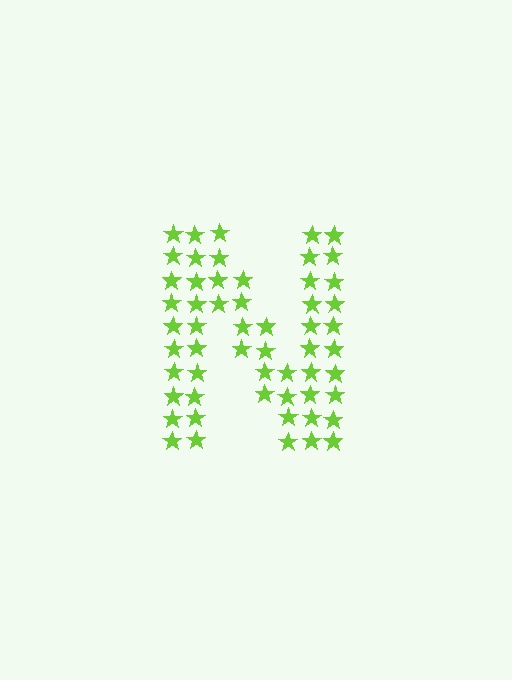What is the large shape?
The large shape is the letter N.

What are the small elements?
The small elements are stars.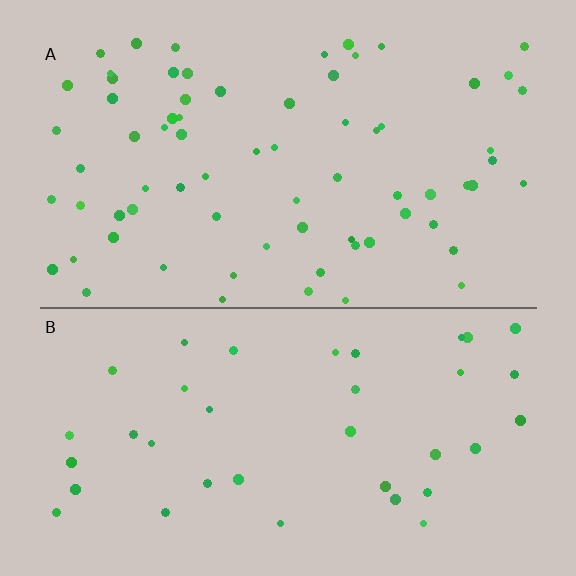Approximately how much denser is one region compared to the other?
Approximately 1.9× — region A over region B.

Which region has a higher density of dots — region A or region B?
A (the top).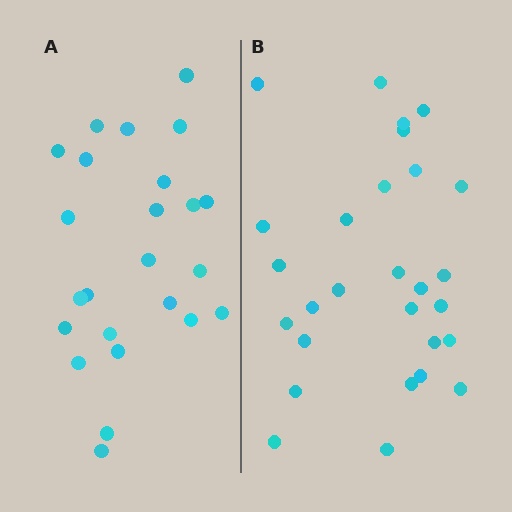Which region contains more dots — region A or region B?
Region B (the right region) has more dots.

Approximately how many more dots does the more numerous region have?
Region B has about 4 more dots than region A.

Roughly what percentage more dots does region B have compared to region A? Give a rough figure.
About 15% more.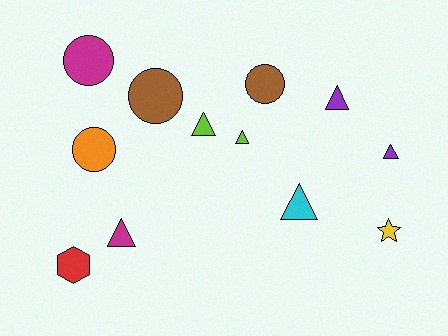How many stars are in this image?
There is 1 star.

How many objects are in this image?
There are 12 objects.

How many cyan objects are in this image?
There is 1 cyan object.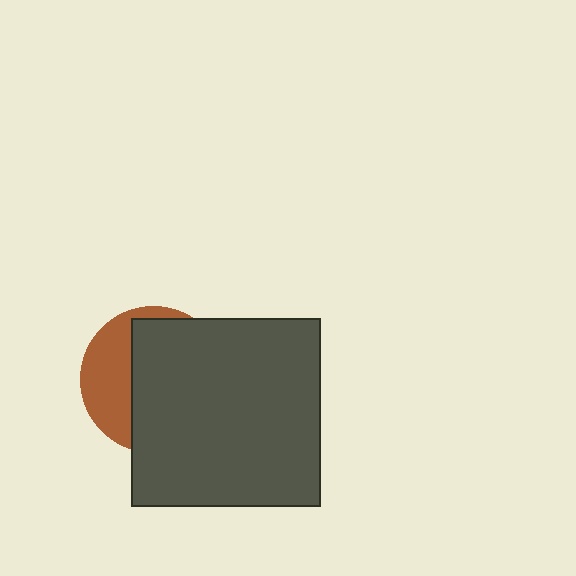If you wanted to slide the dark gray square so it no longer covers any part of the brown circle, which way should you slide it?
Slide it right — that is the most direct way to separate the two shapes.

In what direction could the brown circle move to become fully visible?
The brown circle could move left. That would shift it out from behind the dark gray square entirely.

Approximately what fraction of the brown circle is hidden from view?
Roughly 66% of the brown circle is hidden behind the dark gray square.